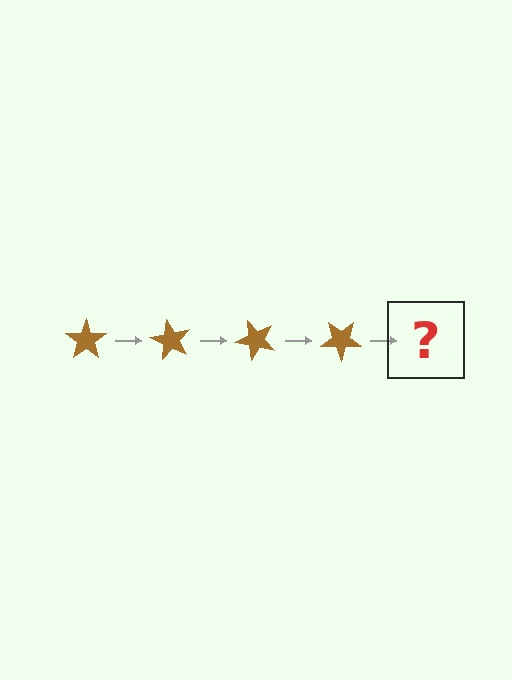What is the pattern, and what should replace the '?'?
The pattern is that the star rotates 60 degrees each step. The '?' should be a brown star rotated 240 degrees.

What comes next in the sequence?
The next element should be a brown star rotated 240 degrees.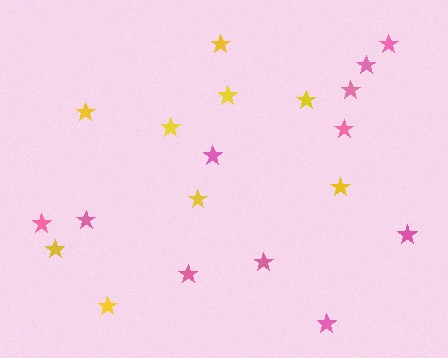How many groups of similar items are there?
There are 2 groups: one group of pink stars (11) and one group of yellow stars (9).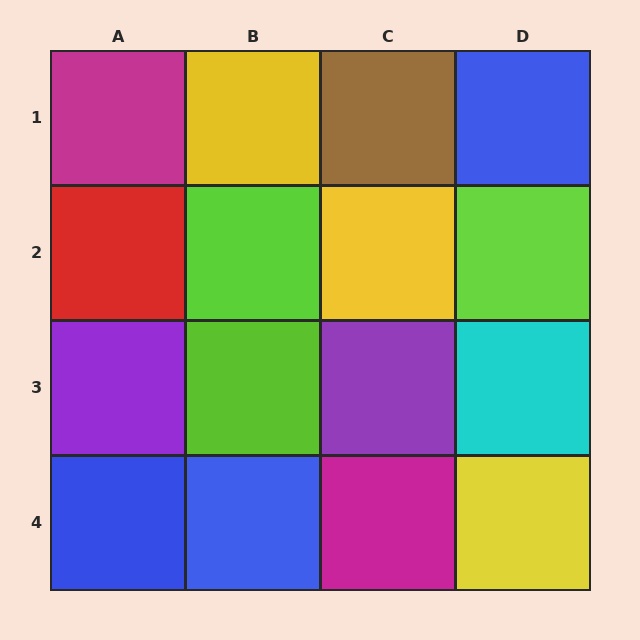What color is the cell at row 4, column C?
Magenta.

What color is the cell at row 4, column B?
Blue.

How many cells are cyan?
1 cell is cyan.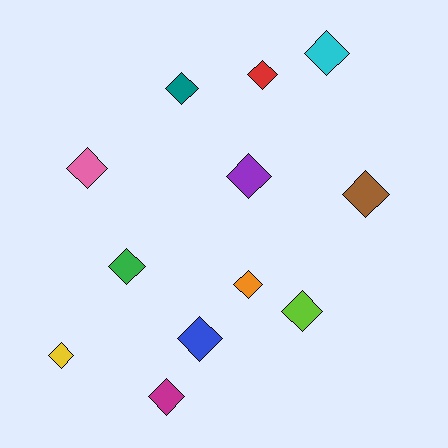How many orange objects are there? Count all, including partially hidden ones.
There is 1 orange object.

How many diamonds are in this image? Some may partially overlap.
There are 12 diamonds.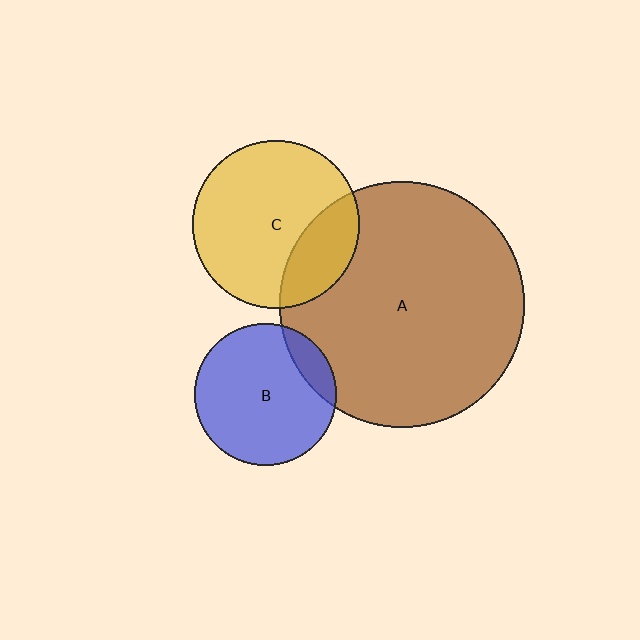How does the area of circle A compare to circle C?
Approximately 2.1 times.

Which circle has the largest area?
Circle A (brown).